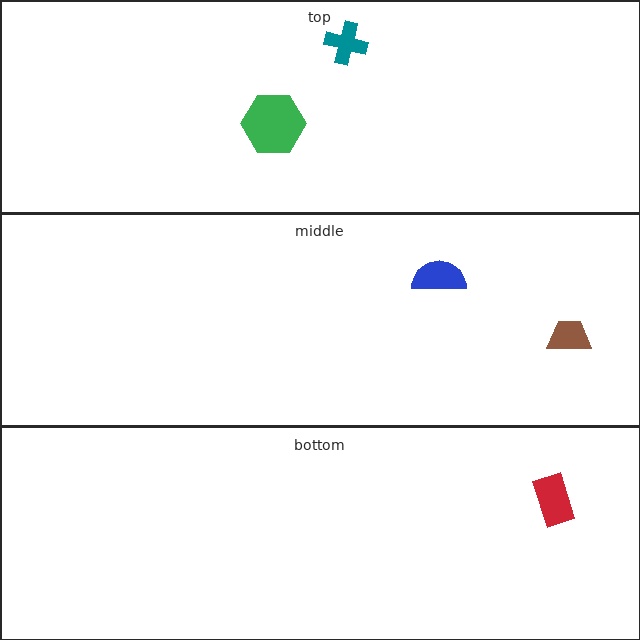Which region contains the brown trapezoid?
The middle region.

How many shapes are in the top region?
2.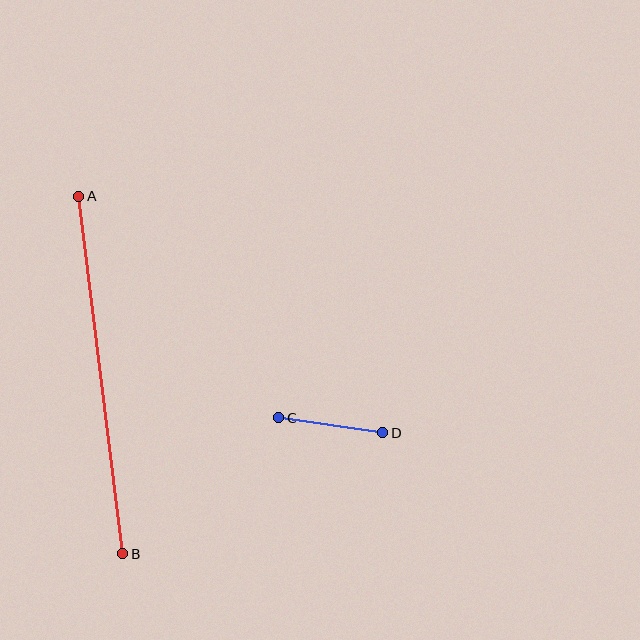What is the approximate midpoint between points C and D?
The midpoint is at approximately (331, 425) pixels.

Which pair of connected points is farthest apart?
Points A and B are farthest apart.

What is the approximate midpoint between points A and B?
The midpoint is at approximately (101, 375) pixels.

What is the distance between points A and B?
The distance is approximately 360 pixels.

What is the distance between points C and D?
The distance is approximately 105 pixels.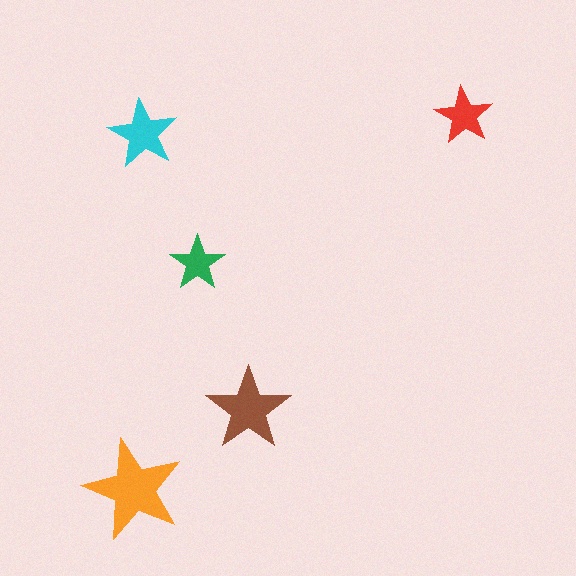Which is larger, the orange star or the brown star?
The orange one.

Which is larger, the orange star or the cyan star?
The orange one.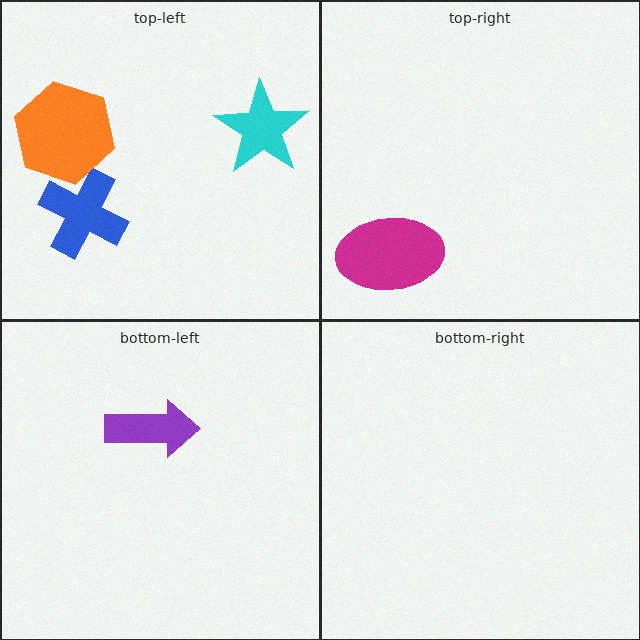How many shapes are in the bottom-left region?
1.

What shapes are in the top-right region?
The magenta ellipse.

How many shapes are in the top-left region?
3.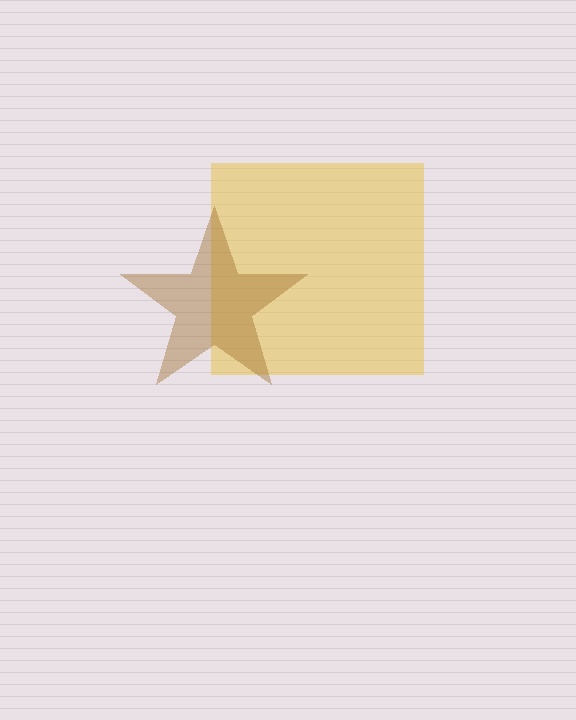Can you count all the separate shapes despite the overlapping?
Yes, there are 2 separate shapes.